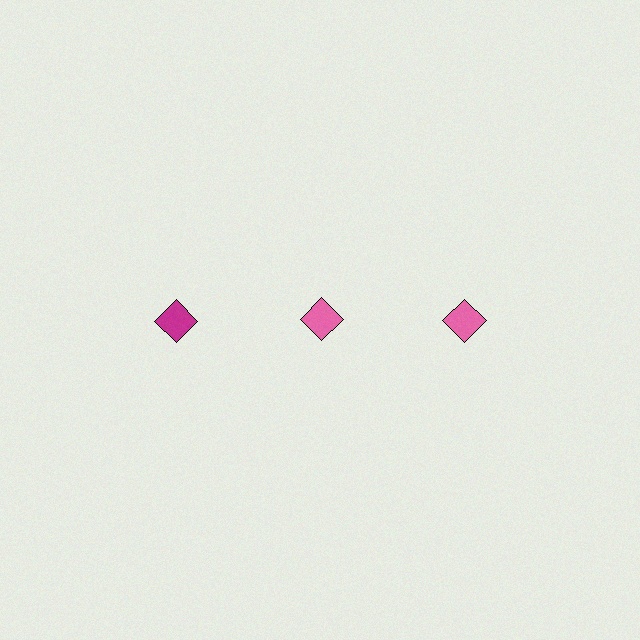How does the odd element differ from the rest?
It has a different color: magenta instead of pink.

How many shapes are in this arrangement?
There are 3 shapes arranged in a grid pattern.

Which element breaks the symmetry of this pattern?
The magenta diamond in the top row, leftmost column breaks the symmetry. All other shapes are pink diamonds.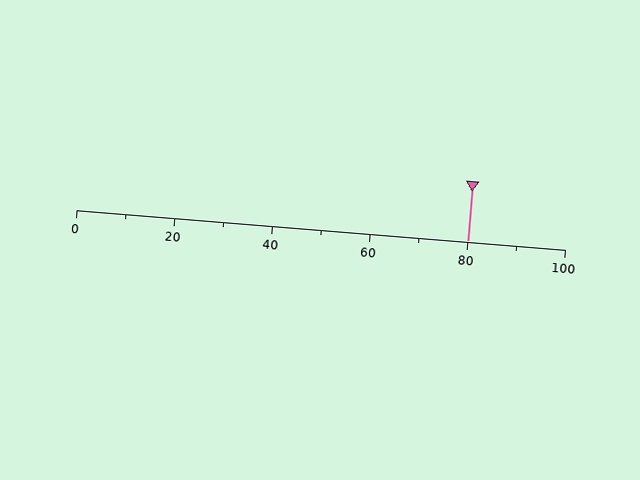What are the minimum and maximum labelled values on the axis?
The axis runs from 0 to 100.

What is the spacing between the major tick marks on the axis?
The major ticks are spaced 20 apart.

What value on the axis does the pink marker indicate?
The marker indicates approximately 80.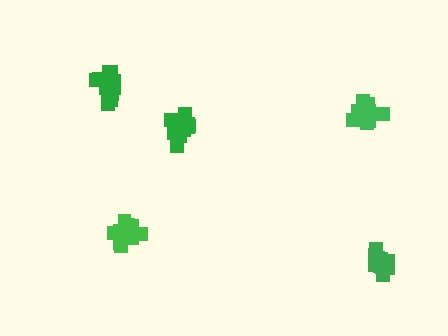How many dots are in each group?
Group 1: 14 dots, Group 2: 13 dots, Group 3: 13 dots, Group 4: 17 dots, Group 5: 15 dots (72 total).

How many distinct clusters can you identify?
There are 5 distinct clusters.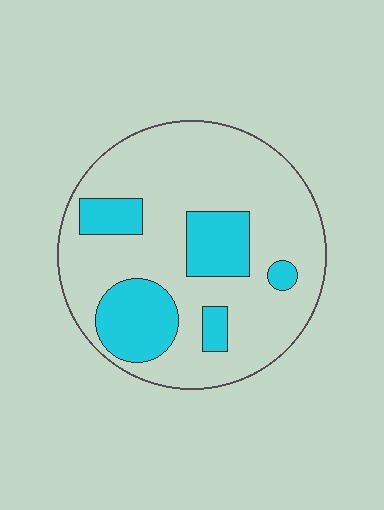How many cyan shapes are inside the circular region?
5.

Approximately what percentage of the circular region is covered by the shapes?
Approximately 25%.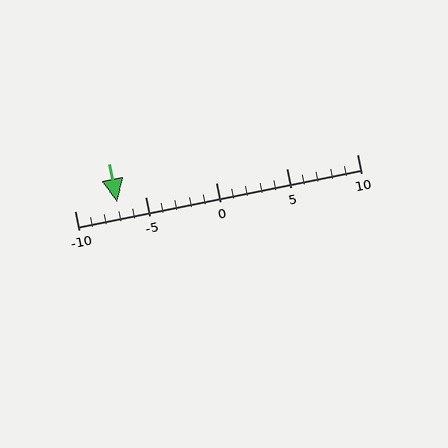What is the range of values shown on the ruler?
The ruler shows values from -10 to 10.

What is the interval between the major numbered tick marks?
The major tick marks are spaced 5 units apart.